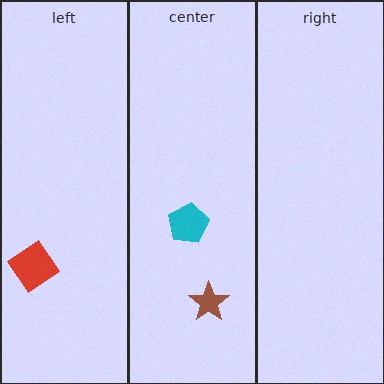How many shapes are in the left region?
1.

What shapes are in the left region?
The red diamond.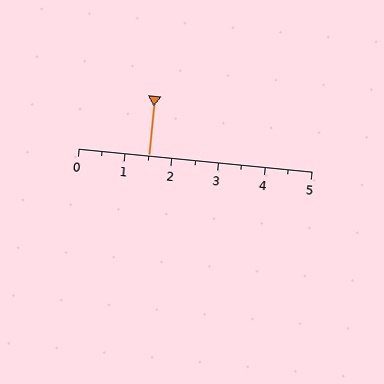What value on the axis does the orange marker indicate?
The marker indicates approximately 1.5.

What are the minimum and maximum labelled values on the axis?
The axis runs from 0 to 5.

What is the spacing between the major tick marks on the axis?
The major ticks are spaced 1 apart.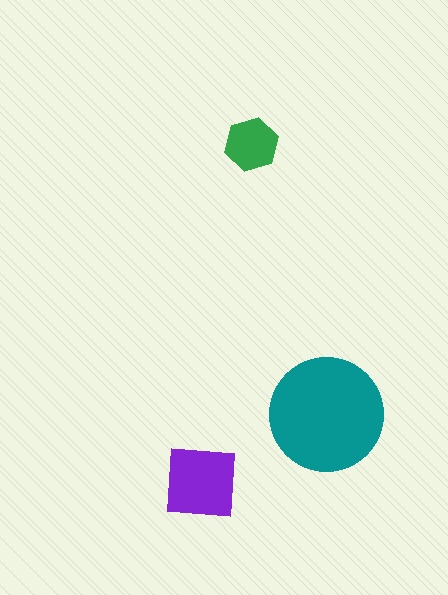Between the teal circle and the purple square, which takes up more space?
The teal circle.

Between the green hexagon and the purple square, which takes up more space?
The purple square.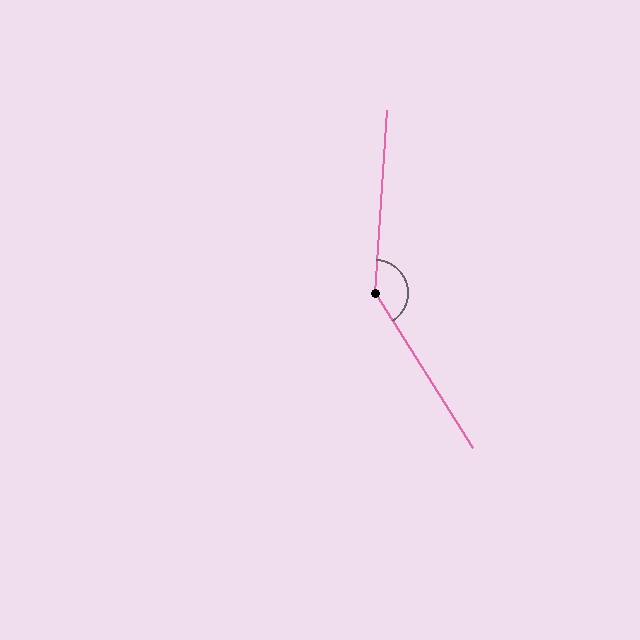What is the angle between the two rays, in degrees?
Approximately 144 degrees.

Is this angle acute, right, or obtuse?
It is obtuse.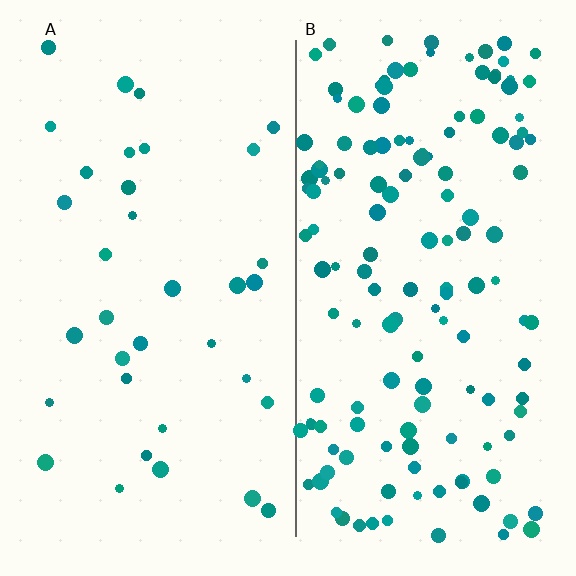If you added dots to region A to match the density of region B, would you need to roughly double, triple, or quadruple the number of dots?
Approximately quadruple.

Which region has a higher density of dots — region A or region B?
B (the right).